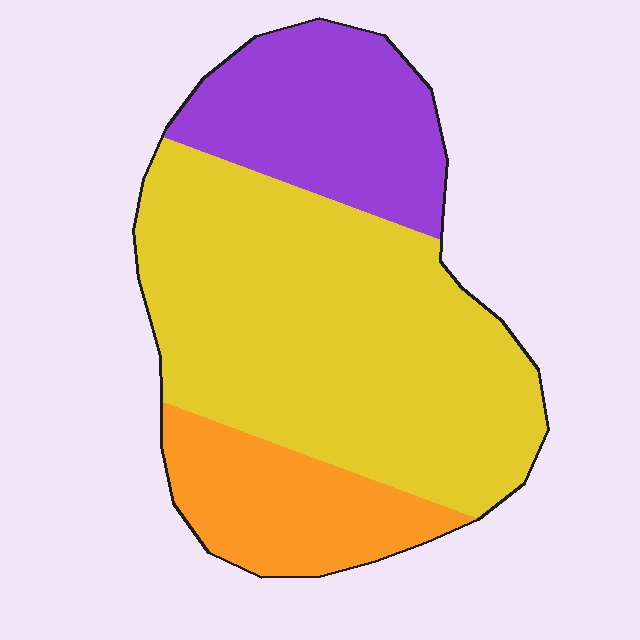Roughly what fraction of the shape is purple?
Purple takes up about one quarter (1/4) of the shape.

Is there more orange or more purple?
Purple.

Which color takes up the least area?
Orange, at roughly 20%.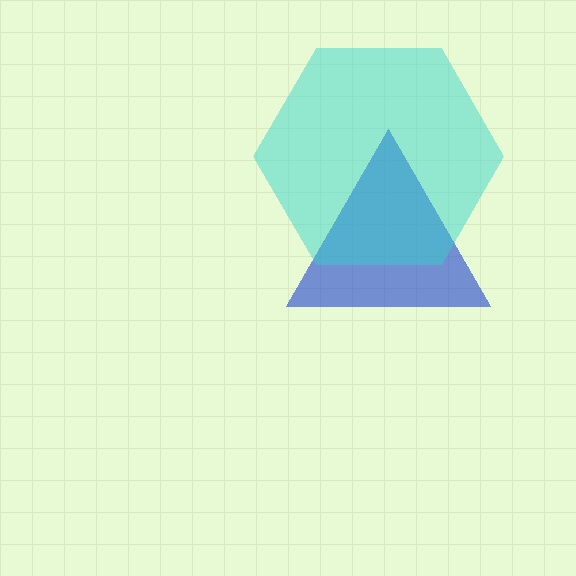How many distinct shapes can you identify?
There are 2 distinct shapes: a blue triangle, a cyan hexagon.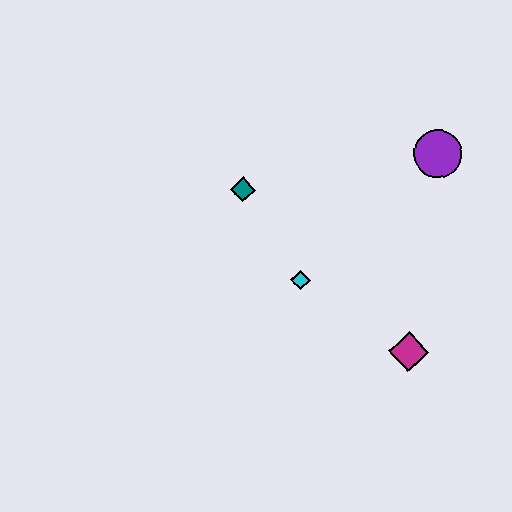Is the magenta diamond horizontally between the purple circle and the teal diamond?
Yes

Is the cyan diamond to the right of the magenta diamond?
No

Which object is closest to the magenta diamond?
The cyan diamond is closest to the magenta diamond.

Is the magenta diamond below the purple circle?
Yes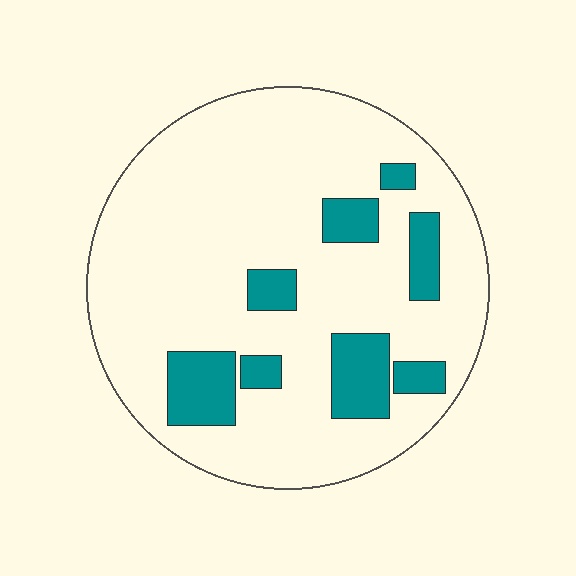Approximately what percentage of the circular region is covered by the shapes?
Approximately 15%.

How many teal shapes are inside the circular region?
8.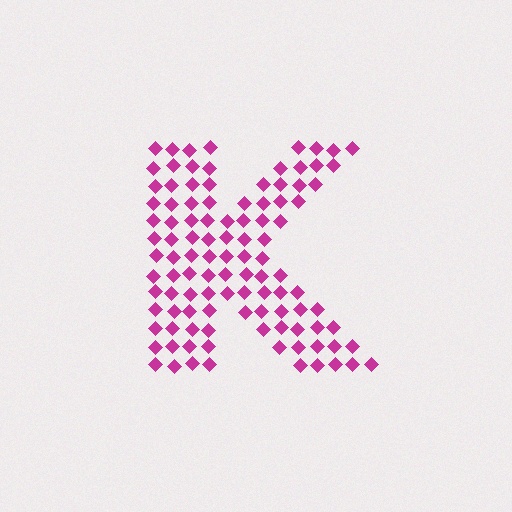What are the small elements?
The small elements are diamonds.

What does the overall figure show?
The overall figure shows the letter K.